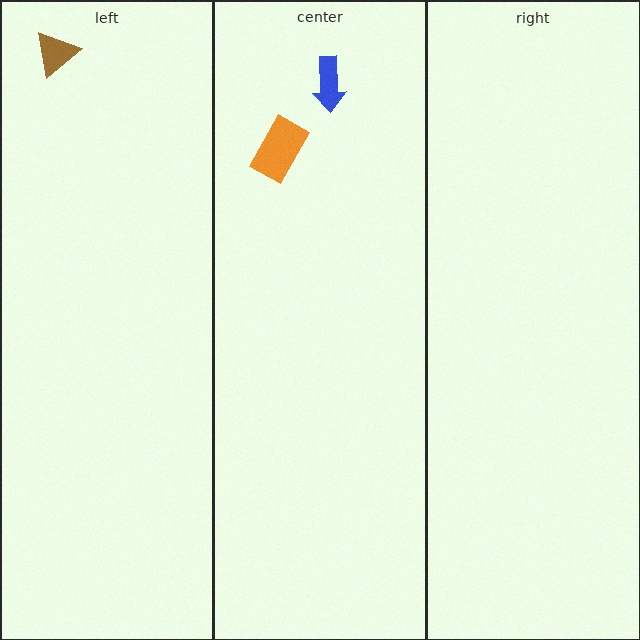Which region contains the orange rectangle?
The center region.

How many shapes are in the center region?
2.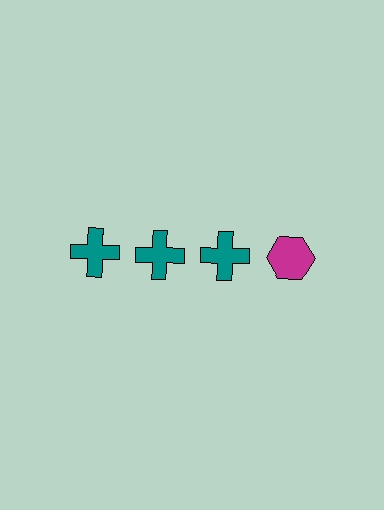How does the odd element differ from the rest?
It differs in both color (magenta instead of teal) and shape (hexagon instead of cross).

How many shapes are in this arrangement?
There are 4 shapes arranged in a grid pattern.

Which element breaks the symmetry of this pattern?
The magenta hexagon in the top row, second from right column breaks the symmetry. All other shapes are teal crosses.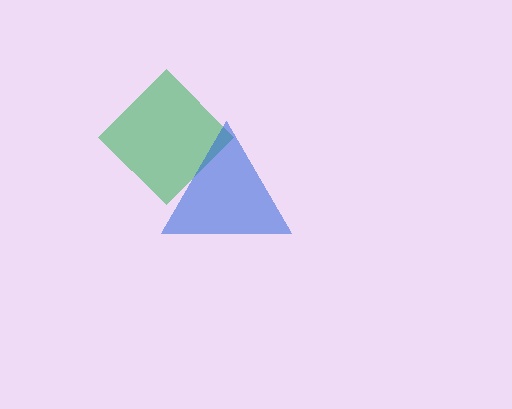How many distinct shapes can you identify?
There are 2 distinct shapes: a green diamond, a blue triangle.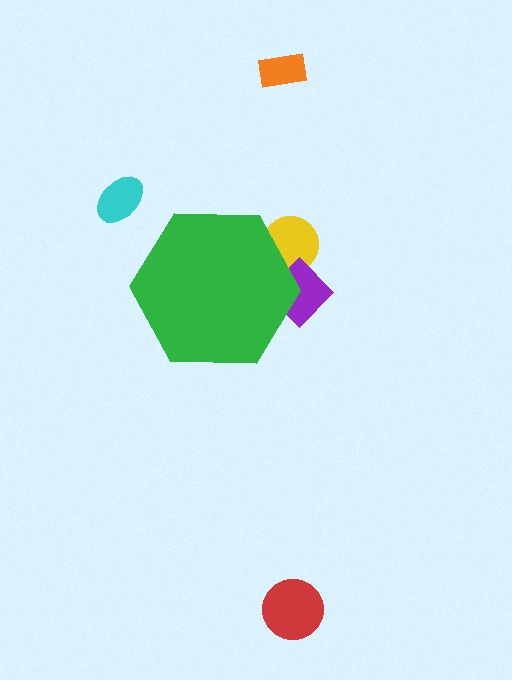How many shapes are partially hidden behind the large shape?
2 shapes are partially hidden.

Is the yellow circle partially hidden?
Yes, the yellow circle is partially hidden behind the green hexagon.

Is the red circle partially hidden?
No, the red circle is fully visible.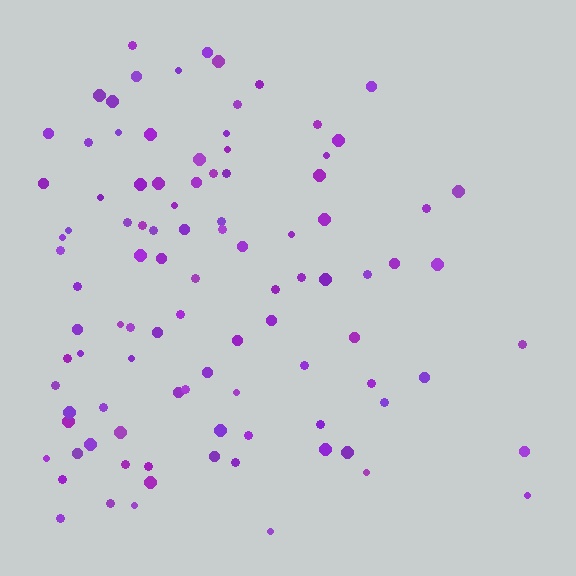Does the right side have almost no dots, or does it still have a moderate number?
Still a moderate number, just noticeably fewer than the left.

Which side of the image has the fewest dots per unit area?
The right.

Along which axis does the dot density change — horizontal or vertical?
Horizontal.